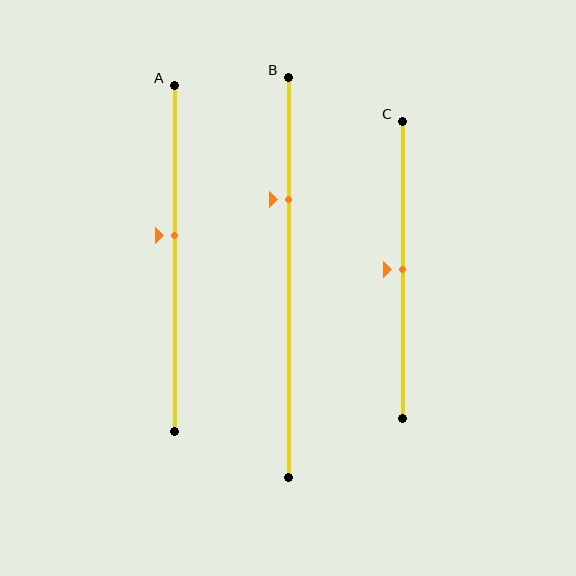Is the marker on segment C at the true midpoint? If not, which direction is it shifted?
Yes, the marker on segment C is at the true midpoint.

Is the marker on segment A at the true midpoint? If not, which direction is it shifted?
No, the marker on segment A is shifted upward by about 7% of the segment length.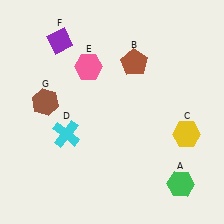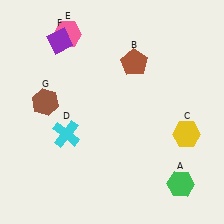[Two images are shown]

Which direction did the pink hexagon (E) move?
The pink hexagon (E) moved up.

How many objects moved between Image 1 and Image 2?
1 object moved between the two images.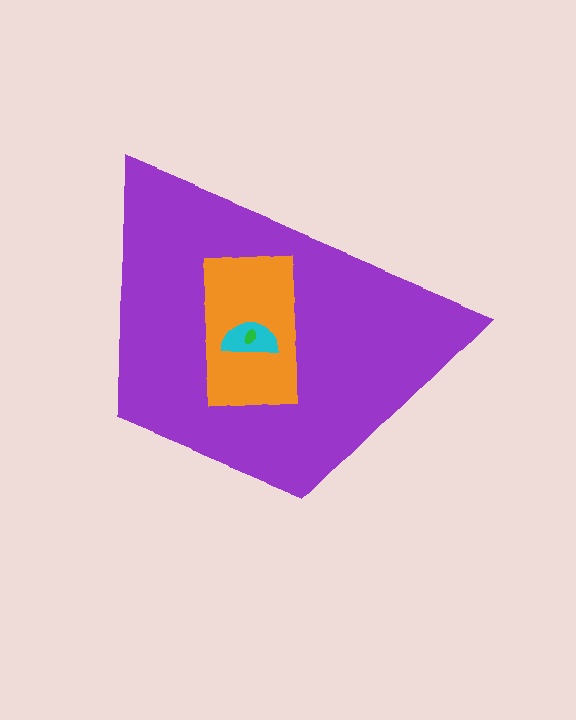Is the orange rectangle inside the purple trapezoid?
Yes.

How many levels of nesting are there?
4.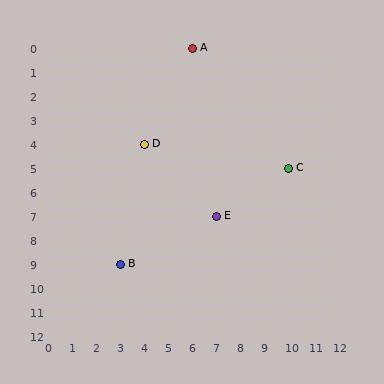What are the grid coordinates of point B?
Point B is at grid coordinates (3, 9).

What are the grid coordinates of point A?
Point A is at grid coordinates (6, 0).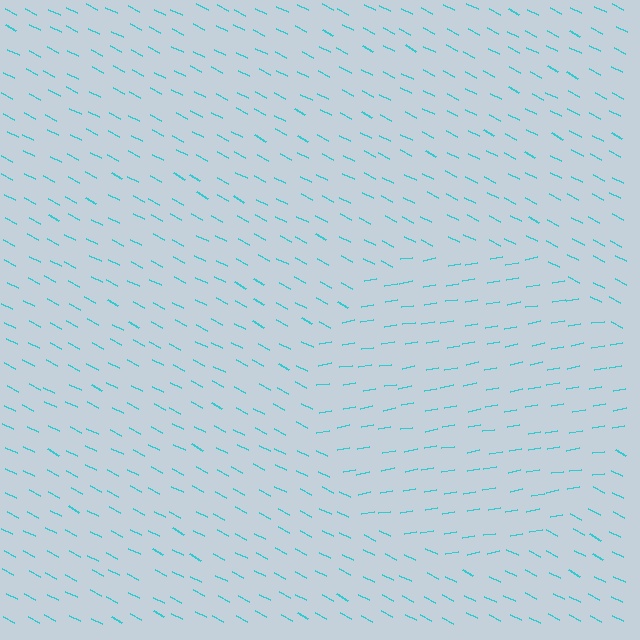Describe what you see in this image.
The image is filled with small cyan line segments. A circle region in the image has lines oriented differently from the surrounding lines, creating a visible texture boundary.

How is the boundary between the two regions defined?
The boundary is defined purely by a change in line orientation (approximately 37 degrees difference). All lines are the same color and thickness.